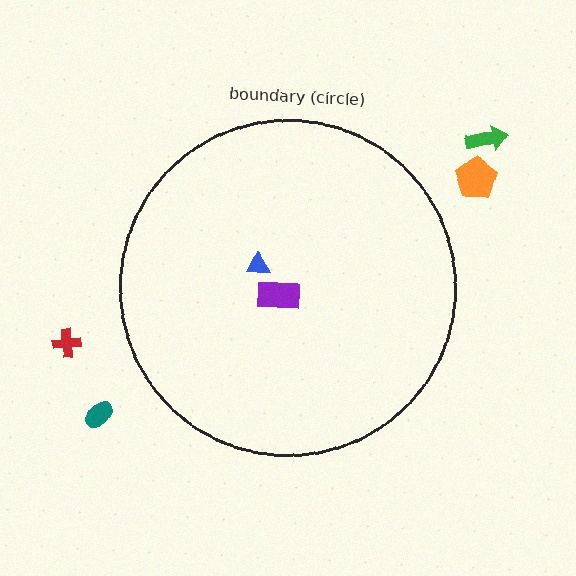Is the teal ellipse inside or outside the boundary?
Outside.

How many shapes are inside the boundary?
2 inside, 4 outside.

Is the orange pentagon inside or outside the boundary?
Outside.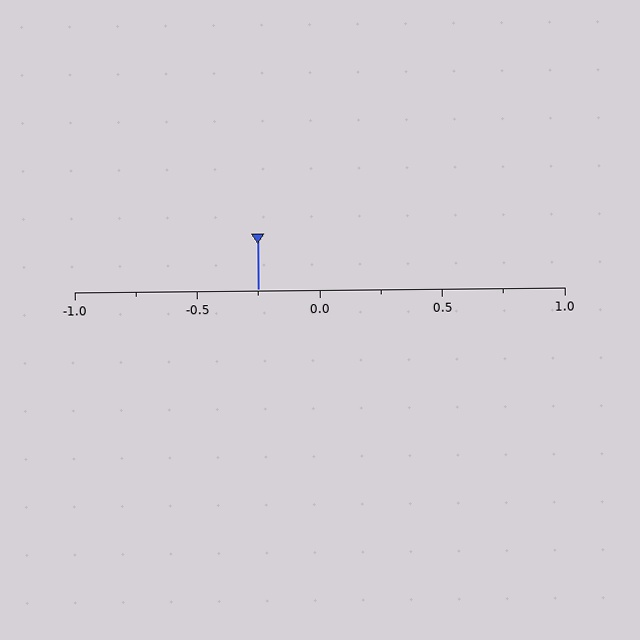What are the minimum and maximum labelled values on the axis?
The axis runs from -1.0 to 1.0.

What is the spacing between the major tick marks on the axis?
The major ticks are spaced 0.5 apart.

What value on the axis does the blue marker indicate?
The marker indicates approximately -0.25.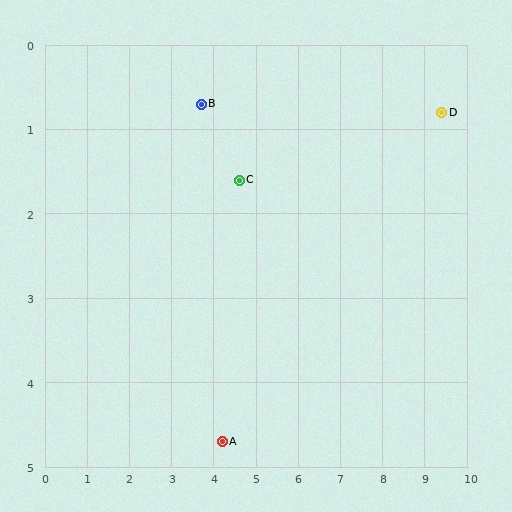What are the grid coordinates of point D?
Point D is at approximately (9.4, 0.8).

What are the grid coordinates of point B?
Point B is at approximately (3.7, 0.7).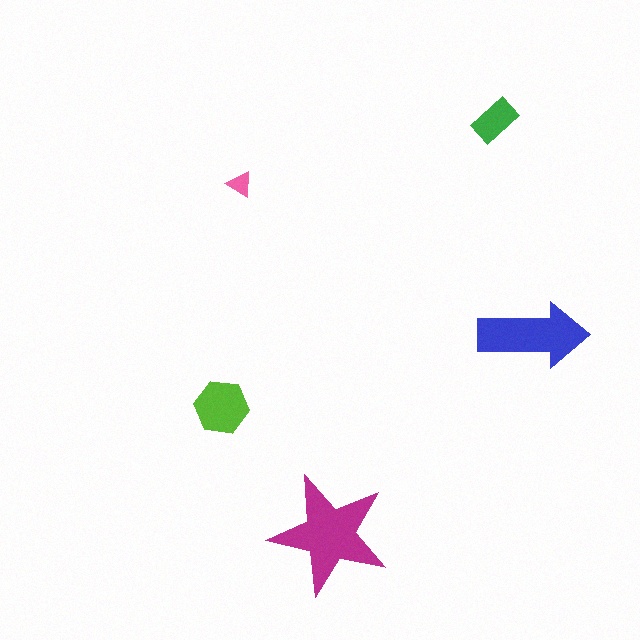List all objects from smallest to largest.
The pink triangle, the green rectangle, the lime hexagon, the blue arrow, the magenta star.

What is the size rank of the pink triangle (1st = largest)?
5th.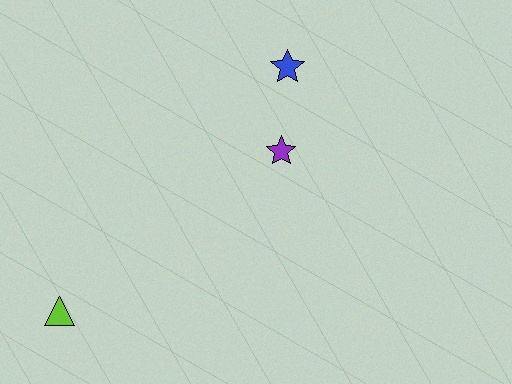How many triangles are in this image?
There is 1 triangle.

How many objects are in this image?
There are 3 objects.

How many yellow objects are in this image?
There are no yellow objects.